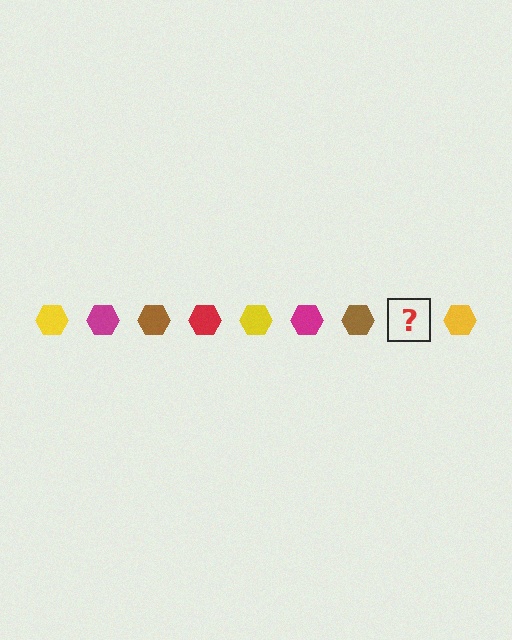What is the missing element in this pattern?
The missing element is a red hexagon.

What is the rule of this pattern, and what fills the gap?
The rule is that the pattern cycles through yellow, magenta, brown, red hexagons. The gap should be filled with a red hexagon.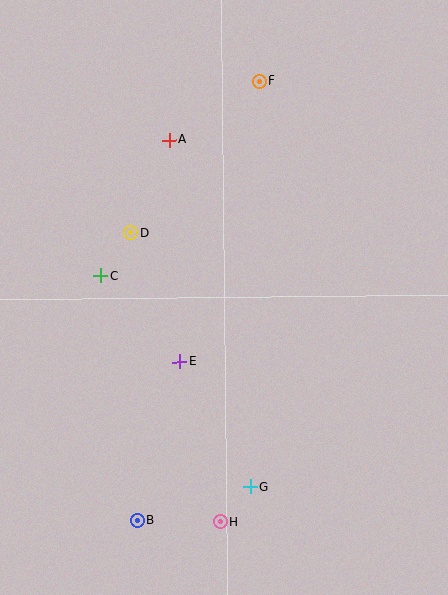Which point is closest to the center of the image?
Point E at (179, 362) is closest to the center.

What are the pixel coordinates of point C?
Point C is at (100, 276).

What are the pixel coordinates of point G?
Point G is at (250, 487).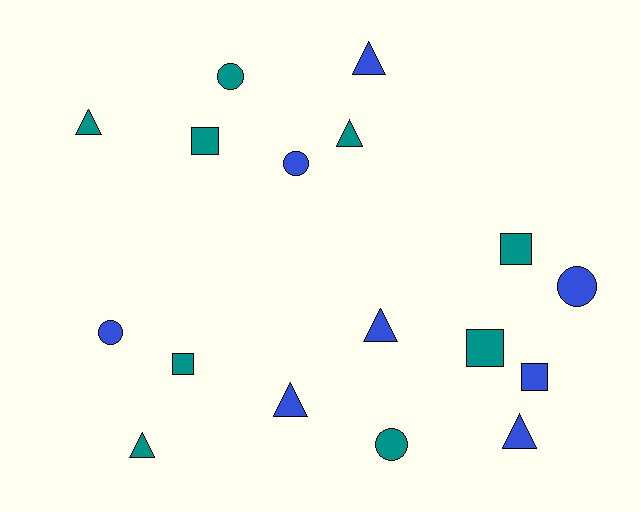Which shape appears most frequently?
Triangle, with 7 objects.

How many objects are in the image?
There are 17 objects.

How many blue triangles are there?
There are 4 blue triangles.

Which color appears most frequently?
Teal, with 9 objects.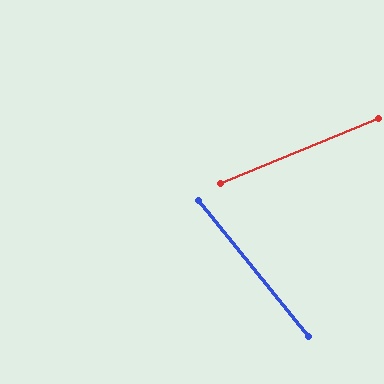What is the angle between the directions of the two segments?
Approximately 73 degrees.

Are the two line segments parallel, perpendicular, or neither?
Neither parallel nor perpendicular — they differ by about 73°.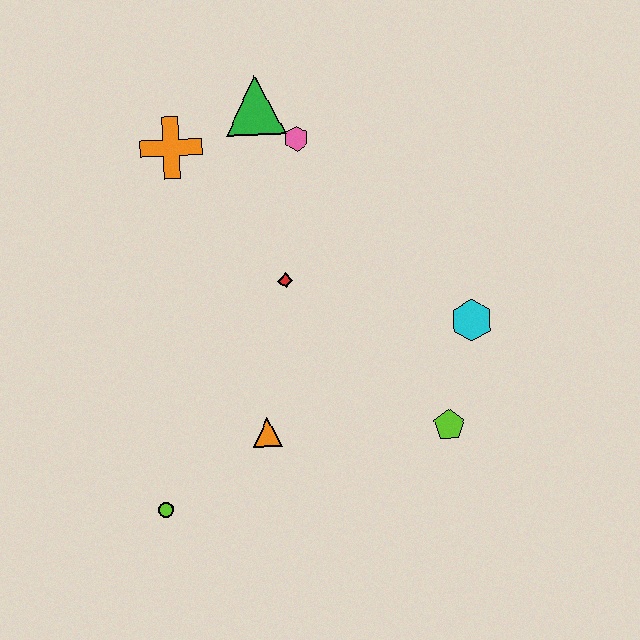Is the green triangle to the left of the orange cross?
No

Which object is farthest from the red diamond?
The lime circle is farthest from the red diamond.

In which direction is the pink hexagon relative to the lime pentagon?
The pink hexagon is above the lime pentagon.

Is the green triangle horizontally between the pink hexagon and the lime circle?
Yes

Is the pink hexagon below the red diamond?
No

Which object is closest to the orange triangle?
The lime circle is closest to the orange triangle.